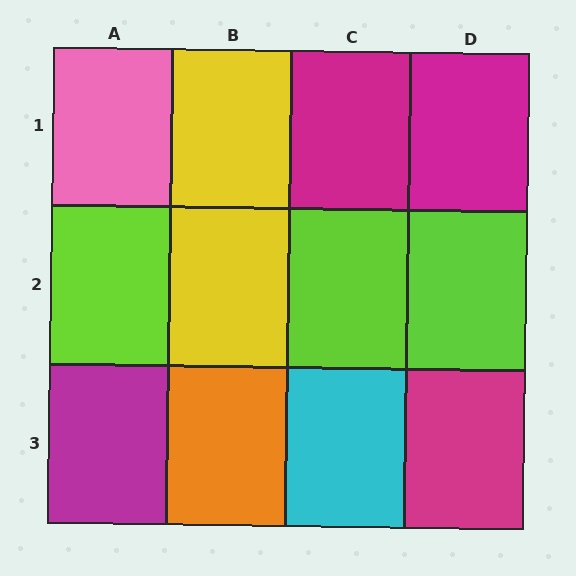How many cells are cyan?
1 cell is cyan.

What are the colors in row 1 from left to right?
Pink, yellow, magenta, magenta.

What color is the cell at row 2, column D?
Lime.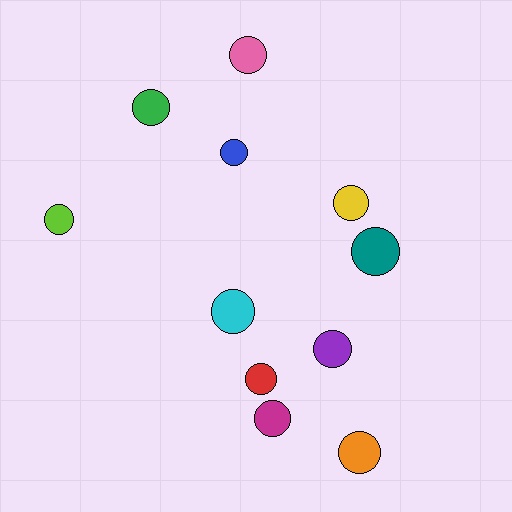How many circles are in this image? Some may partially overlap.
There are 11 circles.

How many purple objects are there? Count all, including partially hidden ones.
There is 1 purple object.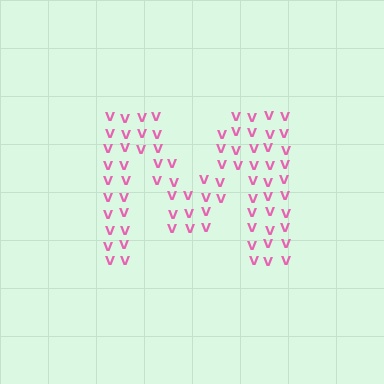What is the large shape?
The large shape is the letter M.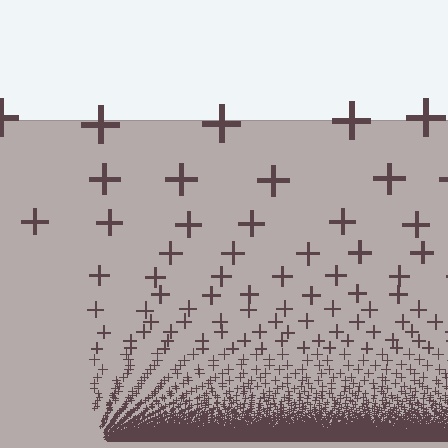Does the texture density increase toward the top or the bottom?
Density increases toward the bottom.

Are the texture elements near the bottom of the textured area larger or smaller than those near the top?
Smaller. The gradient is inverted — elements near the bottom are smaller and denser.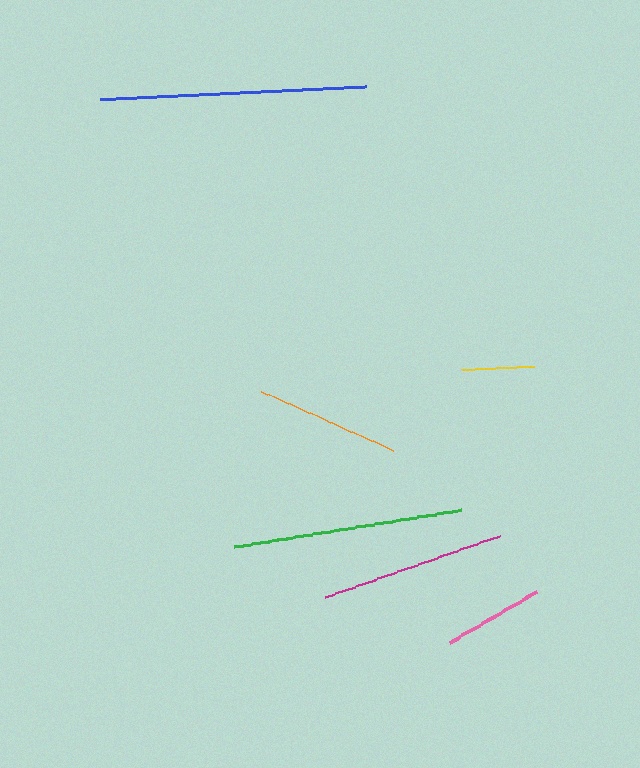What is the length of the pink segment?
The pink segment is approximately 102 pixels long.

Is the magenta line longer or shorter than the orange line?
The magenta line is longer than the orange line.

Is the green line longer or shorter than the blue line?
The blue line is longer than the green line.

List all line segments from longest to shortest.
From longest to shortest: blue, green, magenta, orange, pink, yellow.